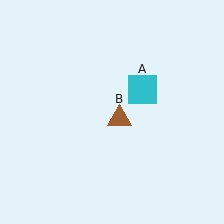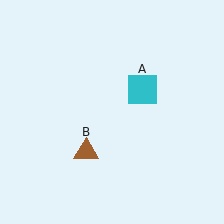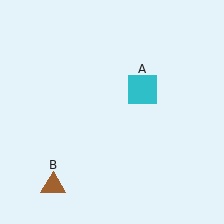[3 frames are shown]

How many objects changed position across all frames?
1 object changed position: brown triangle (object B).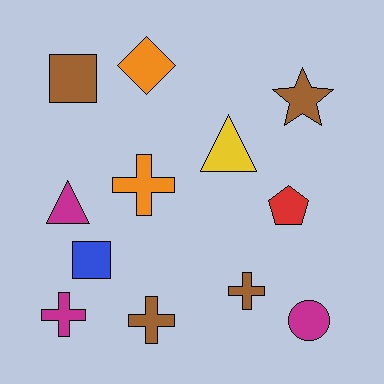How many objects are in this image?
There are 12 objects.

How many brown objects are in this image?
There are 4 brown objects.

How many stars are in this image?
There is 1 star.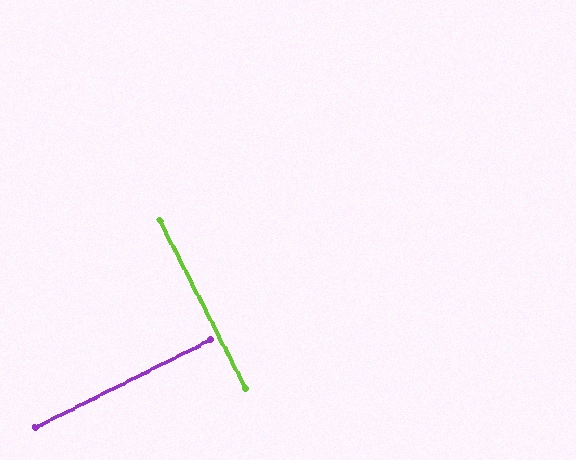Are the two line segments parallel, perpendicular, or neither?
Perpendicular — they meet at approximately 89°.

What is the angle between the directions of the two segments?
Approximately 89 degrees.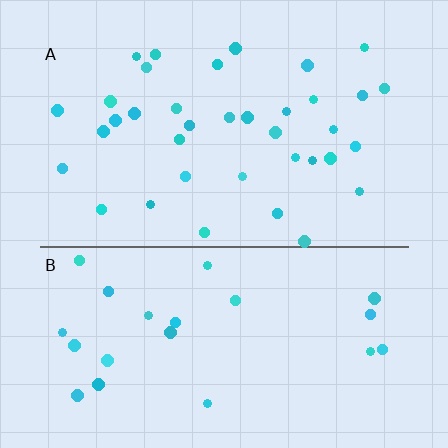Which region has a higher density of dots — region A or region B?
A (the top).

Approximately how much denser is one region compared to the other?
Approximately 1.6× — region A over region B.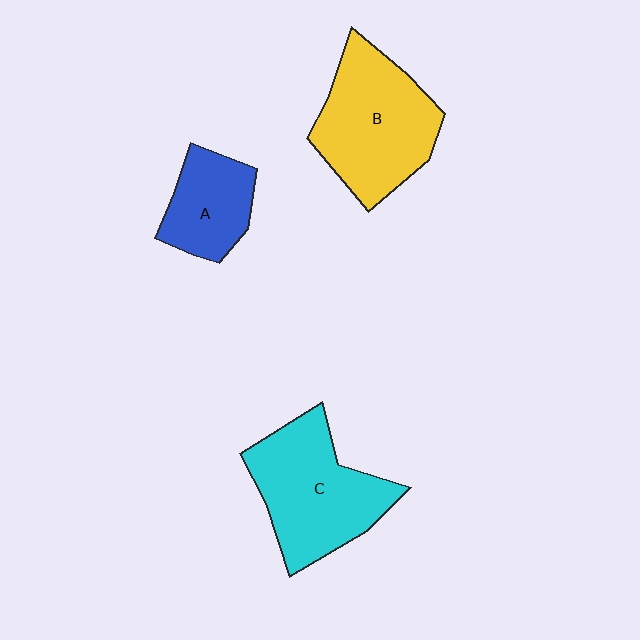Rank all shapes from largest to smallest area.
From largest to smallest: B (yellow), C (cyan), A (blue).